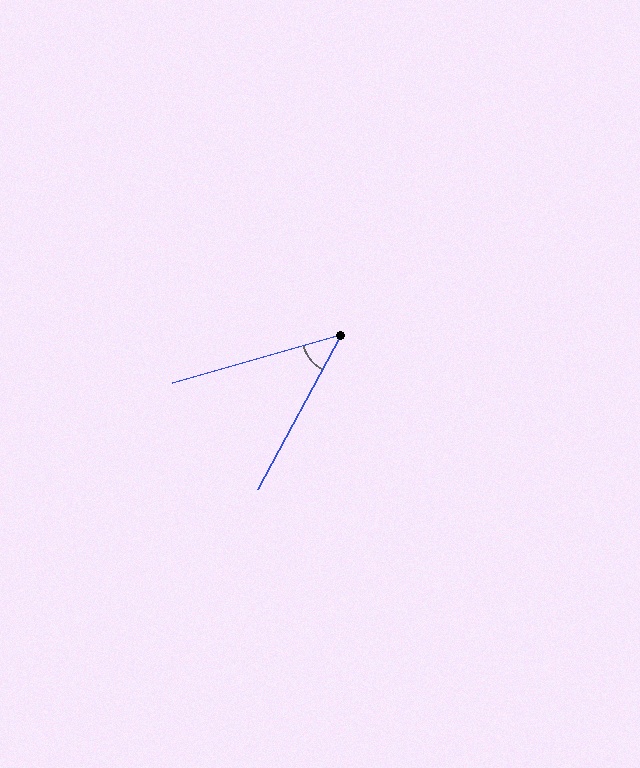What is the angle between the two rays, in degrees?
Approximately 46 degrees.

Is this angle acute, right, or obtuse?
It is acute.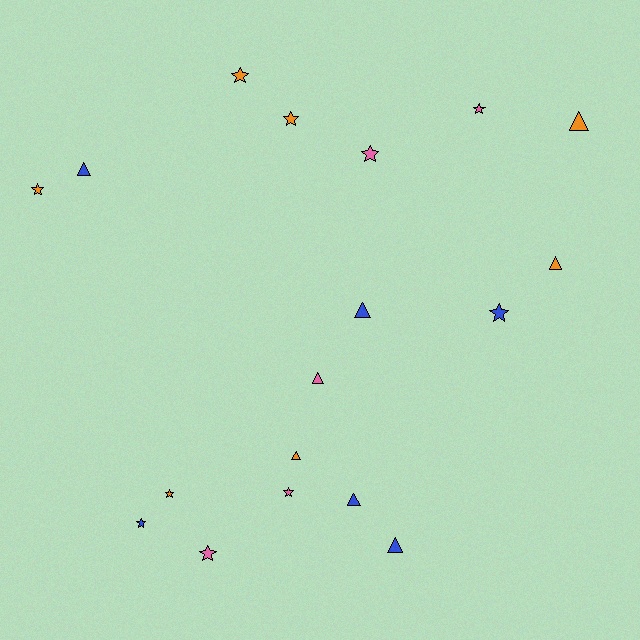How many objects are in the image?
There are 18 objects.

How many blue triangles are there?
There are 4 blue triangles.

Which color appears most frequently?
Orange, with 7 objects.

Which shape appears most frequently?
Star, with 10 objects.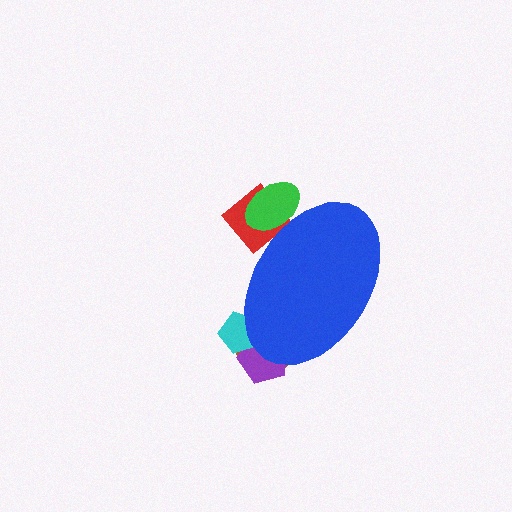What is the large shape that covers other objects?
A blue ellipse.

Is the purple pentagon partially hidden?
Yes, the purple pentagon is partially hidden behind the blue ellipse.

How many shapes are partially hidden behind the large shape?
5 shapes are partially hidden.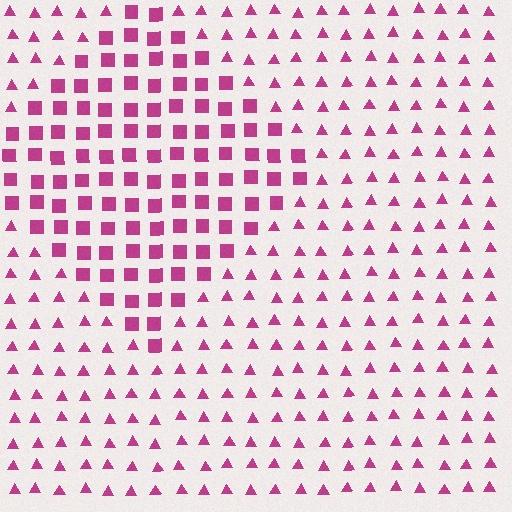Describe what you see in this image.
The image is filled with small magenta elements arranged in a uniform grid. A diamond-shaped region contains squares, while the surrounding area contains triangles. The boundary is defined purely by the change in element shape.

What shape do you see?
I see a diamond.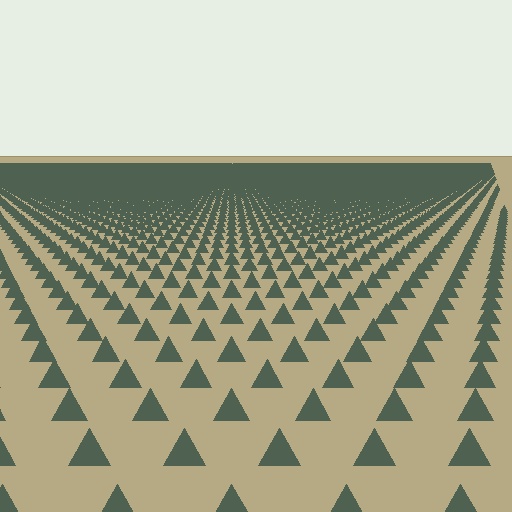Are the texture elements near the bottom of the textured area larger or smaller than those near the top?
Larger. Near the bottom, elements are closer to the viewer and appear at a bigger on-screen size.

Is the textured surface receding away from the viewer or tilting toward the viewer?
The surface is receding away from the viewer. Texture elements get smaller and denser toward the top.